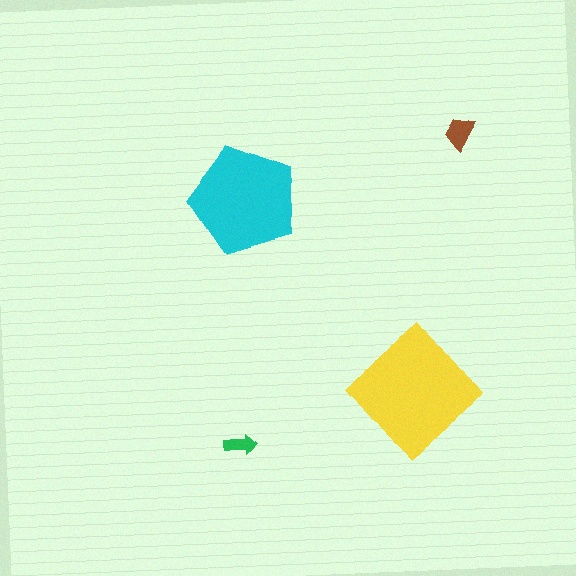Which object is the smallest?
The green arrow.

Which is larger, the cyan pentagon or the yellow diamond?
The yellow diamond.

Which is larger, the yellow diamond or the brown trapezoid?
The yellow diamond.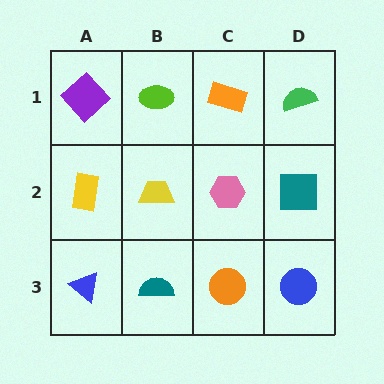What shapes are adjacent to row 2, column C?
An orange rectangle (row 1, column C), an orange circle (row 3, column C), a yellow trapezoid (row 2, column B), a teal square (row 2, column D).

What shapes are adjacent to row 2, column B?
A lime ellipse (row 1, column B), a teal semicircle (row 3, column B), a yellow rectangle (row 2, column A), a pink hexagon (row 2, column C).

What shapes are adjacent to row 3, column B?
A yellow trapezoid (row 2, column B), a blue triangle (row 3, column A), an orange circle (row 3, column C).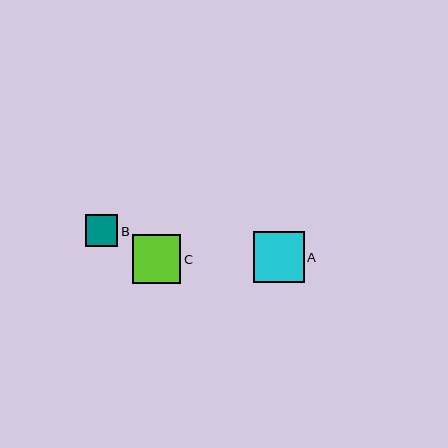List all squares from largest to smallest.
From largest to smallest: A, C, B.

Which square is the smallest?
Square B is the smallest with a size of approximately 32 pixels.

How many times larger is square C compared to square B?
Square C is approximately 1.5 times the size of square B.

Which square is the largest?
Square A is the largest with a size of approximately 51 pixels.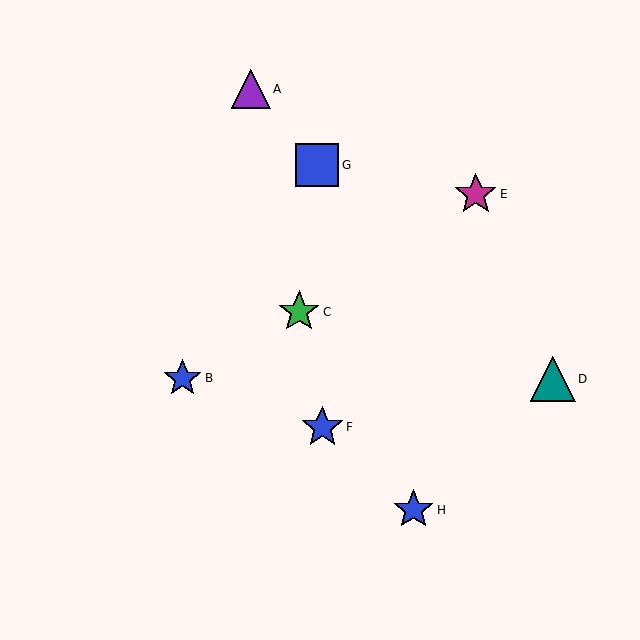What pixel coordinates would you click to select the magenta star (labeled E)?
Click at (476, 195) to select the magenta star E.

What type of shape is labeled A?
Shape A is a purple triangle.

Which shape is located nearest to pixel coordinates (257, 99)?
The purple triangle (labeled A) at (251, 89) is nearest to that location.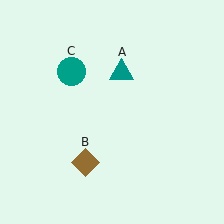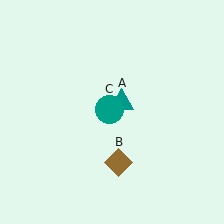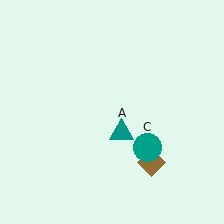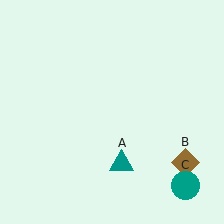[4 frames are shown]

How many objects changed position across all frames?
3 objects changed position: teal triangle (object A), brown diamond (object B), teal circle (object C).